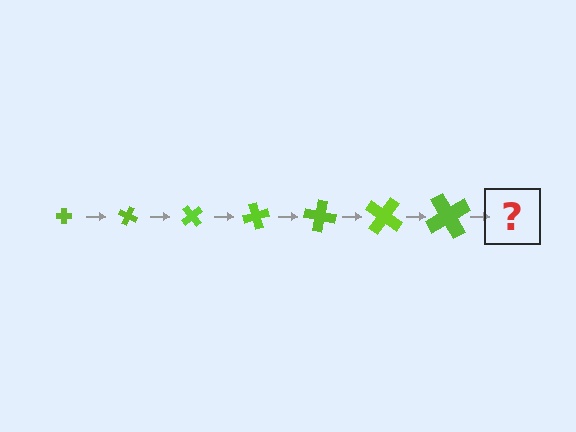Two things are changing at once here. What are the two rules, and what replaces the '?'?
The two rules are that the cross grows larger each step and it rotates 25 degrees each step. The '?' should be a cross, larger than the previous one and rotated 175 degrees from the start.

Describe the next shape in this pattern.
It should be a cross, larger than the previous one and rotated 175 degrees from the start.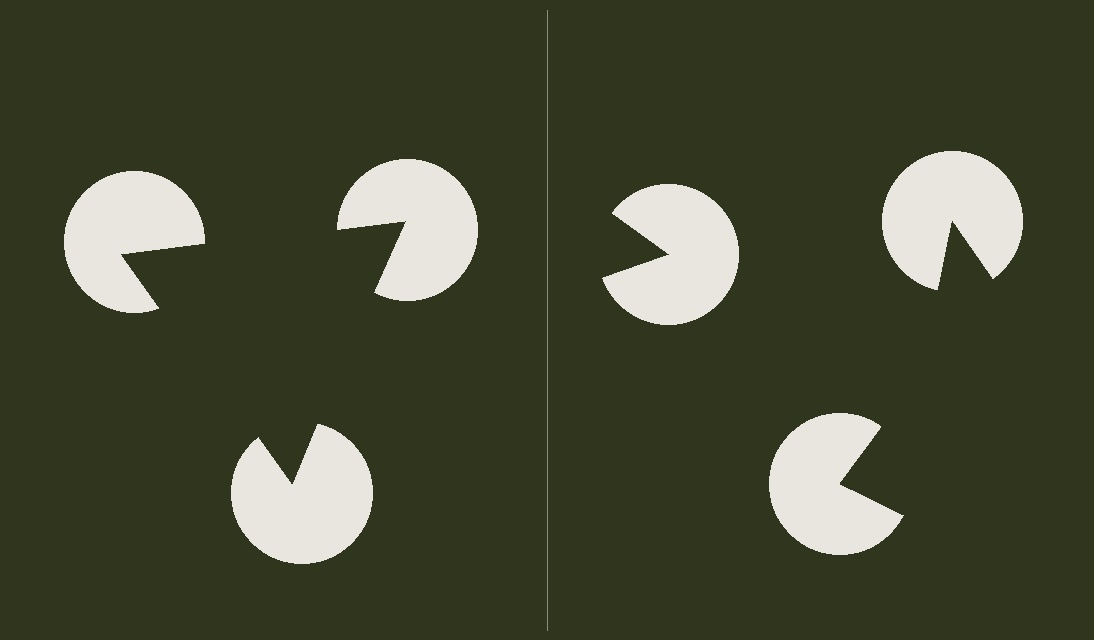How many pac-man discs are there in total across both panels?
6 — 3 on each side.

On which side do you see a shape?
An illusory triangle appears on the left side. On the right side the wedge cuts are rotated, so no coherent shape forms.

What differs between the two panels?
The pac-man discs are positioned identically on both sides; only the wedge orientations differ. On the left they align to a triangle; on the right they are misaligned.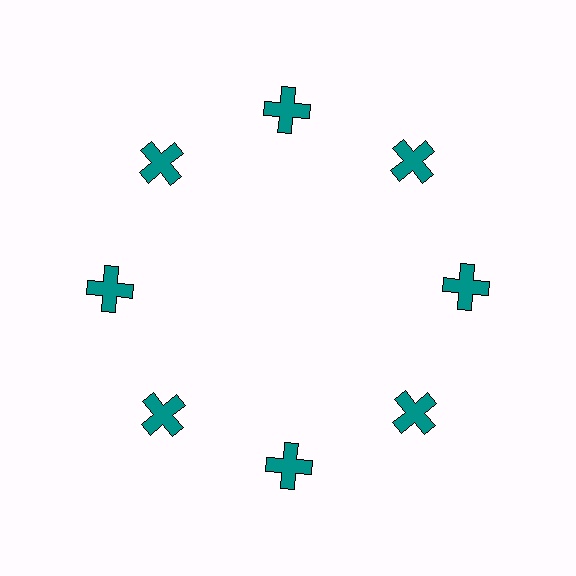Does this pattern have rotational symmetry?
Yes, this pattern has 8-fold rotational symmetry. It looks the same after rotating 45 degrees around the center.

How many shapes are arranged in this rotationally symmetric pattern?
There are 8 shapes, arranged in 8 groups of 1.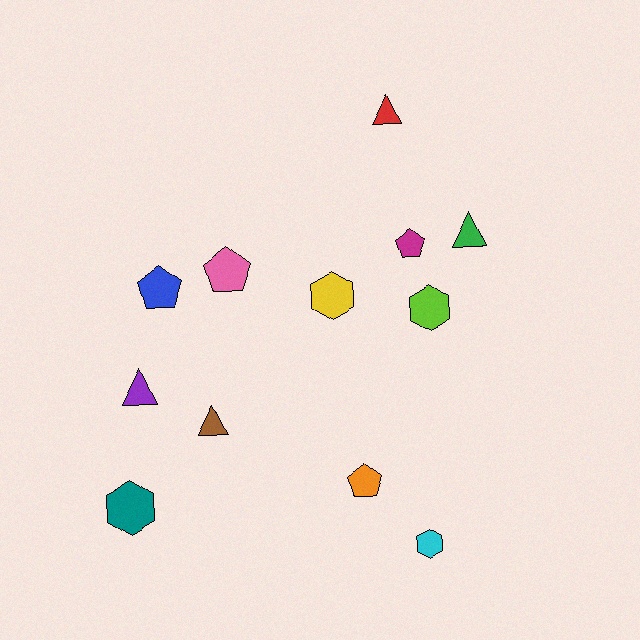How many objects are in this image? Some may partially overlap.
There are 12 objects.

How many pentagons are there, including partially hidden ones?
There are 4 pentagons.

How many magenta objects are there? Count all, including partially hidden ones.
There is 1 magenta object.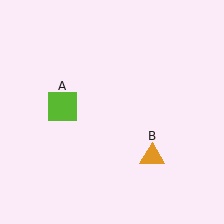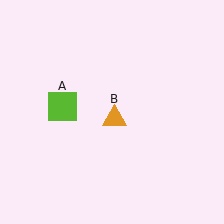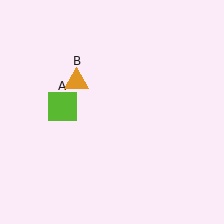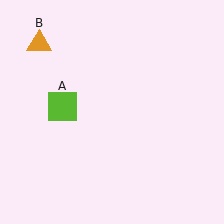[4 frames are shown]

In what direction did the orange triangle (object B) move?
The orange triangle (object B) moved up and to the left.